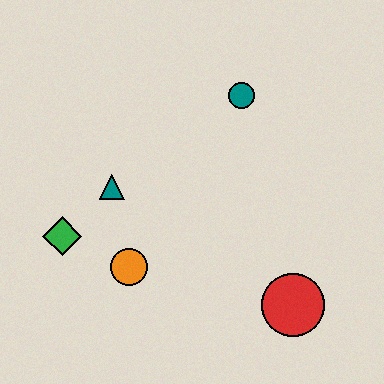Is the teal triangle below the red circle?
No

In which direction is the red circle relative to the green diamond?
The red circle is to the right of the green diamond.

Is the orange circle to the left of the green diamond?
No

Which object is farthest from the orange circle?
The teal circle is farthest from the orange circle.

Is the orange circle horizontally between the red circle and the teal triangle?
Yes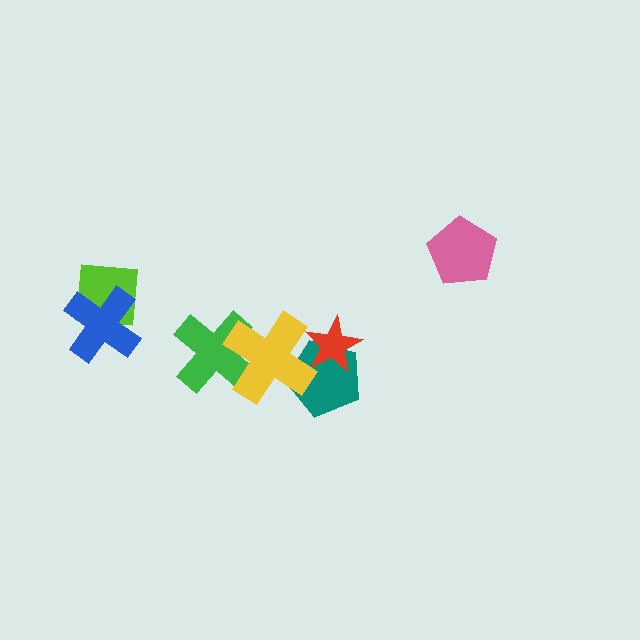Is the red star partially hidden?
Yes, it is partially covered by another shape.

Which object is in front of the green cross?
The yellow cross is in front of the green cross.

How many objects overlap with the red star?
2 objects overlap with the red star.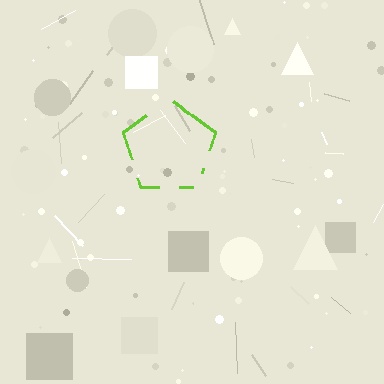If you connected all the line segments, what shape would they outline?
They would outline a pentagon.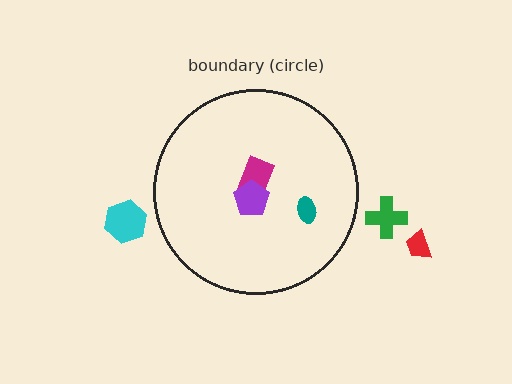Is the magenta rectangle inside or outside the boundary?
Inside.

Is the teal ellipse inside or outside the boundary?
Inside.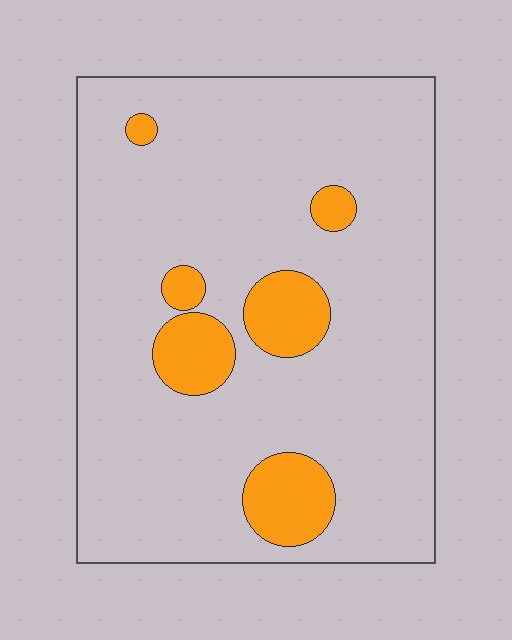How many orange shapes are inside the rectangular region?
6.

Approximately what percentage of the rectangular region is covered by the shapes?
Approximately 15%.